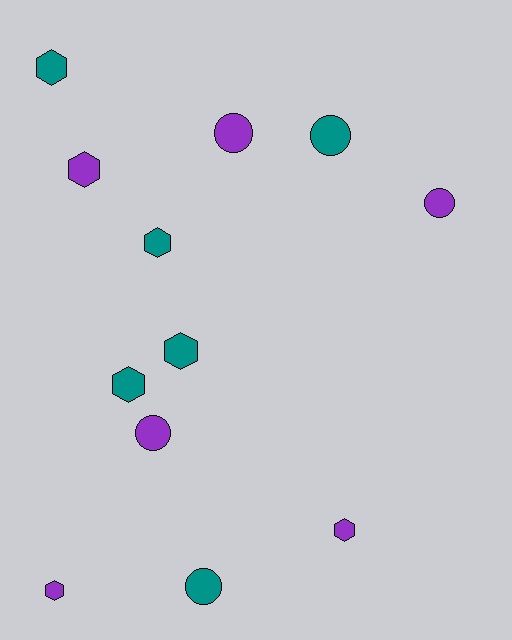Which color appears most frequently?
Teal, with 6 objects.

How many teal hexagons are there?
There are 4 teal hexagons.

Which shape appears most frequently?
Hexagon, with 7 objects.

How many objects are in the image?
There are 12 objects.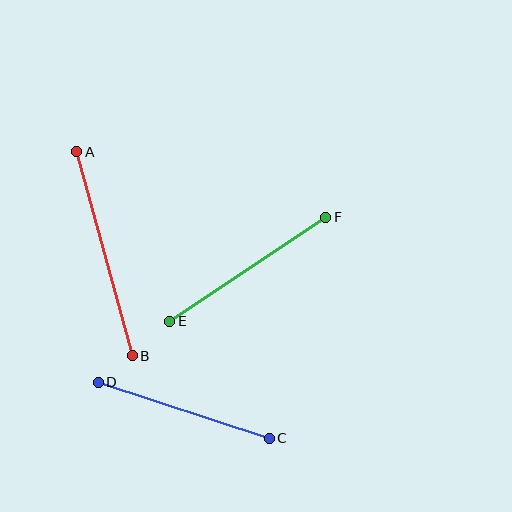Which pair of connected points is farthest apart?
Points A and B are farthest apart.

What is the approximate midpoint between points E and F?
The midpoint is at approximately (248, 269) pixels.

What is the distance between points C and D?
The distance is approximately 180 pixels.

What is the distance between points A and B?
The distance is approximately 211 pixels.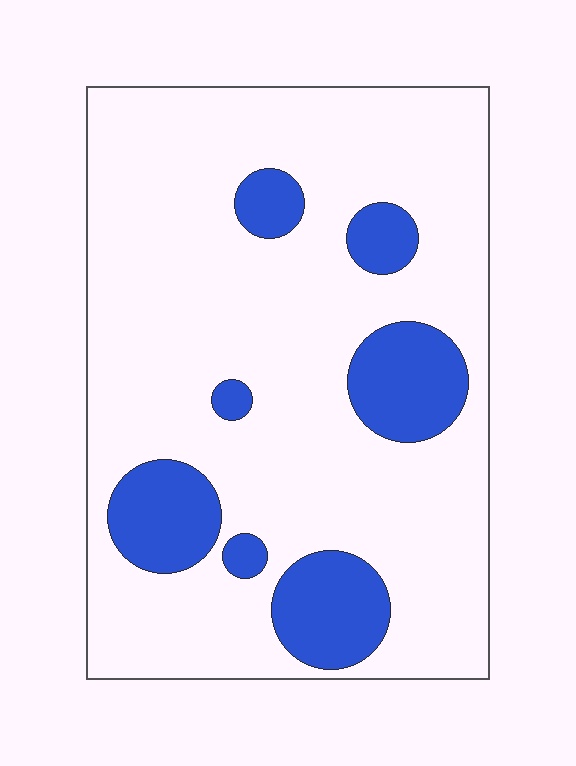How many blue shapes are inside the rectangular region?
7.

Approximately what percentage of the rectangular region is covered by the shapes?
Approximately 20%.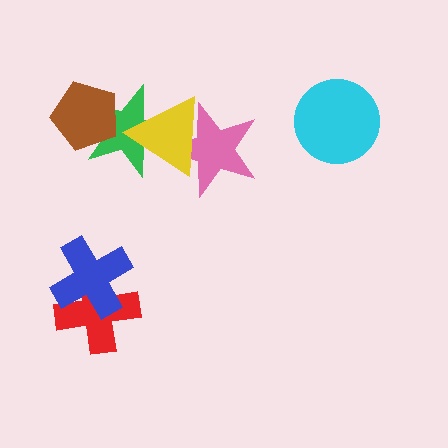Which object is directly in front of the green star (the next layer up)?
The pink star is directly in front of the green star.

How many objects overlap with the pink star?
2 objects overlap with the pink star.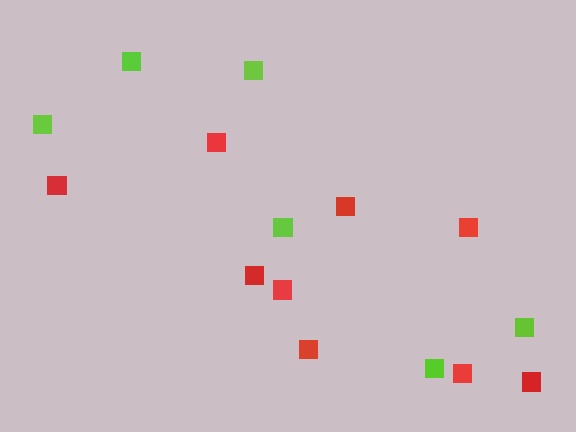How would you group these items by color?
There are 2 groups: one group of red squares (9) and one group of lime squares (6).